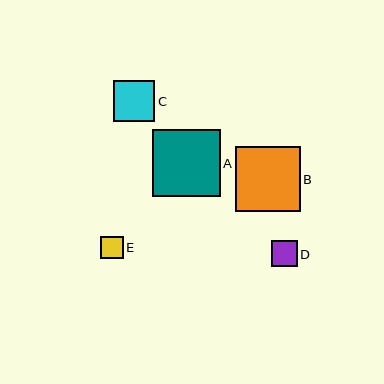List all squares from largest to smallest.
From largest to smallest: A, B, C, D, E.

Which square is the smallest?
Square E is the smallest with a size of approximately 23 pixels.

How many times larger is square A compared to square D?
Square A is approximately 2.6 times the size of square D.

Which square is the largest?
Square A is the largest with a size of approximately 67 pixels.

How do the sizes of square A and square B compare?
Square A and square B are approximately the same size.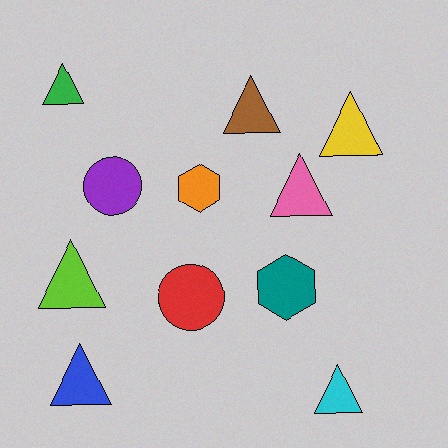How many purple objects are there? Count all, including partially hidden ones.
There is 1 purple object.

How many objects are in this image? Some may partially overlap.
There are 11 objects.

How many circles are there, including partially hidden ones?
There are 2 circles.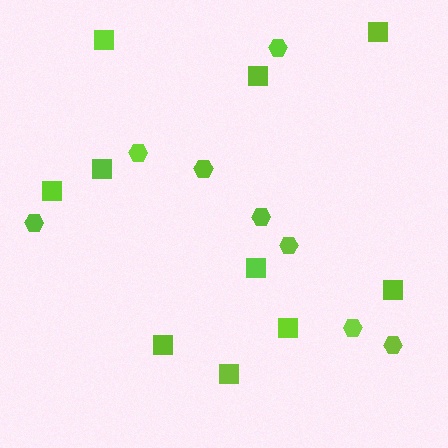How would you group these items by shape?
There are 2 groups: one group of squares (10) and one group of hexagons (8).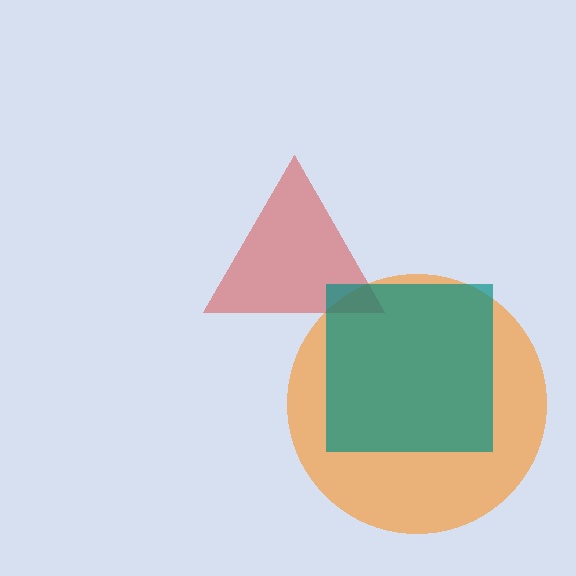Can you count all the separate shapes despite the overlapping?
Yes, there are 3 separate shapes.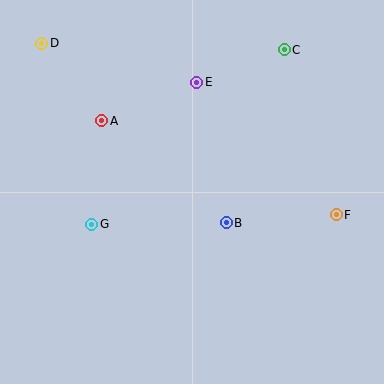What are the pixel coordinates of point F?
Point F is at (336, 215).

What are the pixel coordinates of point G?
Point G is at (92, 224).